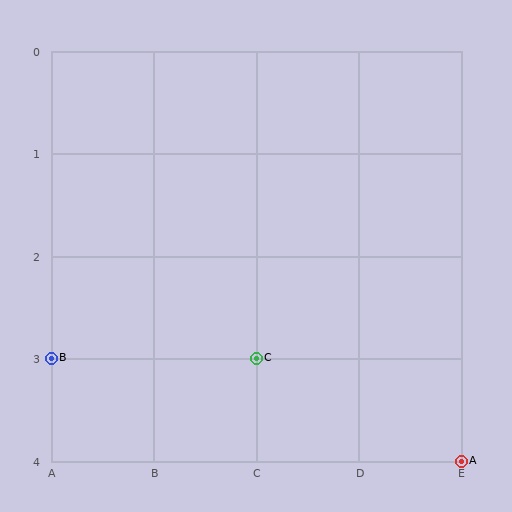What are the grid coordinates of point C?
Point C is at grid coordinates (C, 3).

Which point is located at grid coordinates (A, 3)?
Point B is at (A, 3).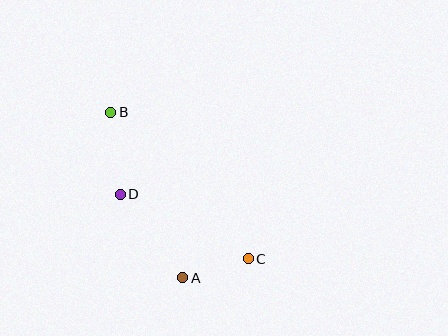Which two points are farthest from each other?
Points B and C are farthest from each other.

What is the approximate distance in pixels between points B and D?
The distance between B and D is approximately 83 pixels.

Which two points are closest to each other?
Points A and C are closest to each other.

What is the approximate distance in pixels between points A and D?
The distance between A and D is approximately 104 pixels.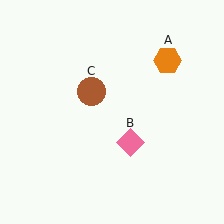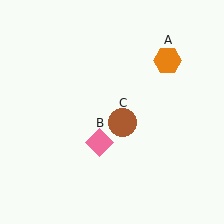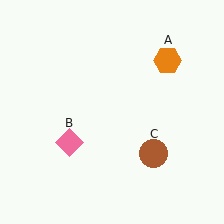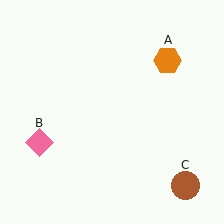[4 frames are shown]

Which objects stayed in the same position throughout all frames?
Orange hexagon (object A) remained stationary.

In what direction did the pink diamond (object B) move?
The pink diamond (object B) moved left.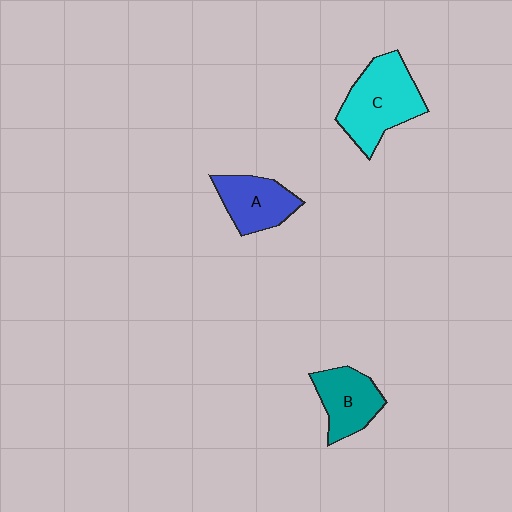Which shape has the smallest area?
Shape A (blue).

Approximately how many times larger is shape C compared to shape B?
Approximately 1.5 times.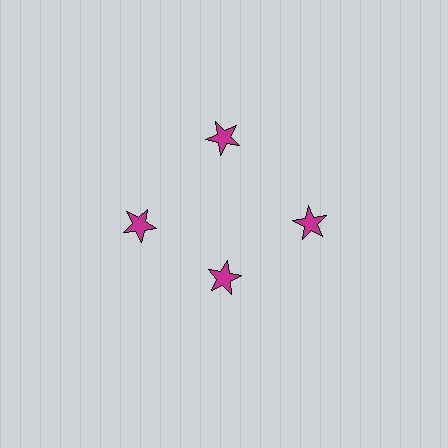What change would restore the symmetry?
The symmetry would be restored by moving it outward, back onto the ring so that all 4 stars sit at equal angles and equal distance from the center.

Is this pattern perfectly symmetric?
No. The 4 magenta stars are arranged in a ring, but one element near the 6 o'clock position is pulled inward toward the center, breaking the 4-fold rotational symmetry.